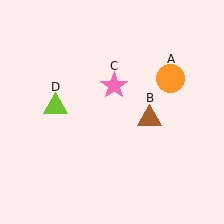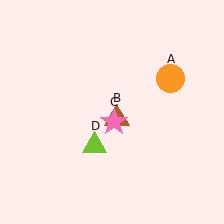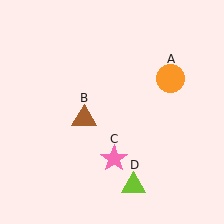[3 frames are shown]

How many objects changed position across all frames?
3 objects changed position: brown triangle (object B), pink star (object C), lime triangle (object D).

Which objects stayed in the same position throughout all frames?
Orange circle (object A) remained stationary.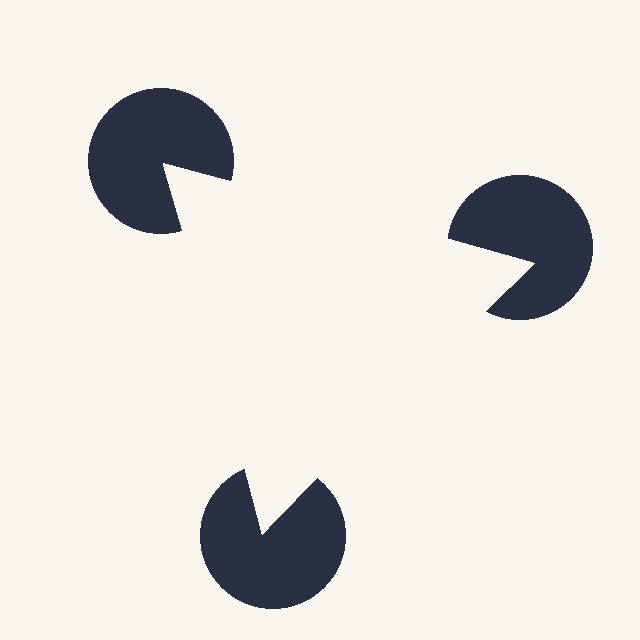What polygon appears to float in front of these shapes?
An illusory triangle — its edges are inferred from the aligned wedge cuts in the pac-man discs, not physically drawn.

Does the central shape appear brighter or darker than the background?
It typically appears slightly brighter than the background, even though no actual brightness change is drawn.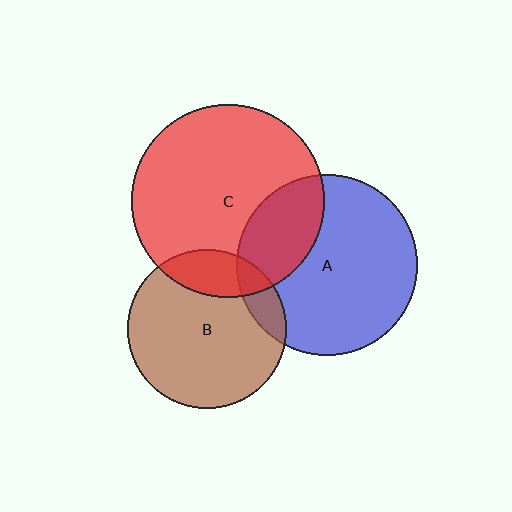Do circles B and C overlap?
Yes.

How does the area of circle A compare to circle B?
Approximately 1.3 times.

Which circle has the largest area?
Circle C (red).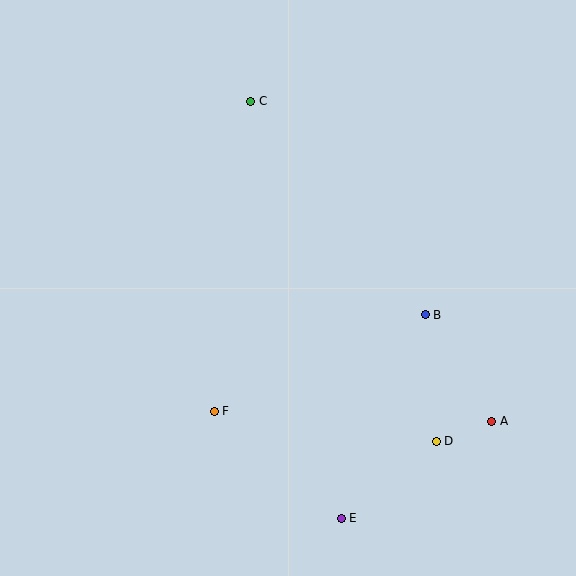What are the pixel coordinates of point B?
Point B is at (425, 315).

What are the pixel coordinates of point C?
Point C is at (251, 102).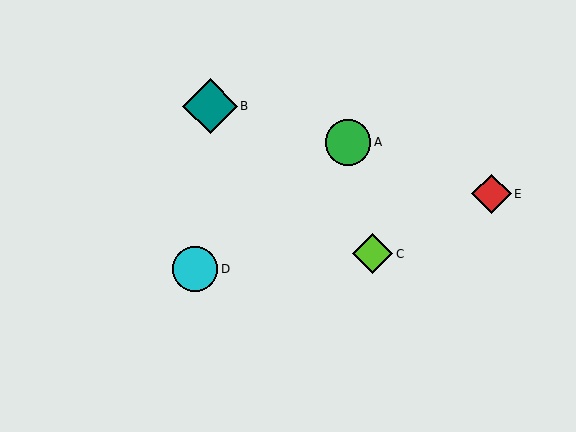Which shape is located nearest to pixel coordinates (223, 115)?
The teal diamond (labeled B) at (210, 106) is nearest to that location.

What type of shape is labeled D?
Shape D is a cyan circle.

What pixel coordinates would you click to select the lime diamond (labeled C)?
Click at (373, 254) to select the lime diamond C.